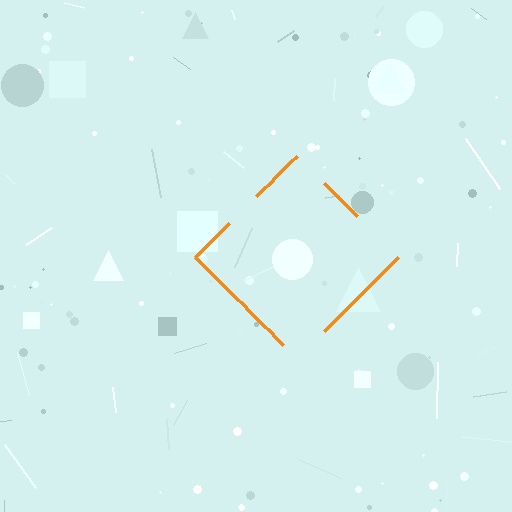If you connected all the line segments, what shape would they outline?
They would outline a diamond.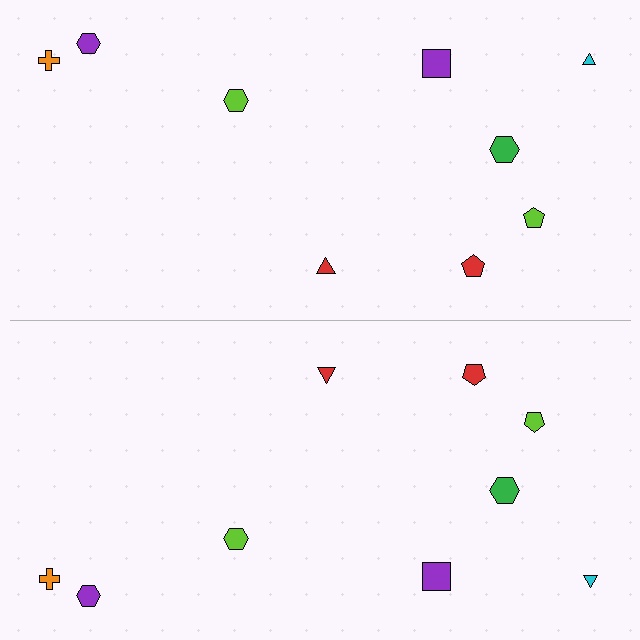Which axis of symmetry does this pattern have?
The pattern has a horizontal axis of symmetry running through the center of the image.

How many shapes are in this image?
There are 18 shapes in this image.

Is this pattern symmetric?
Yes, this pattern has bilateral (reflection) symmetry.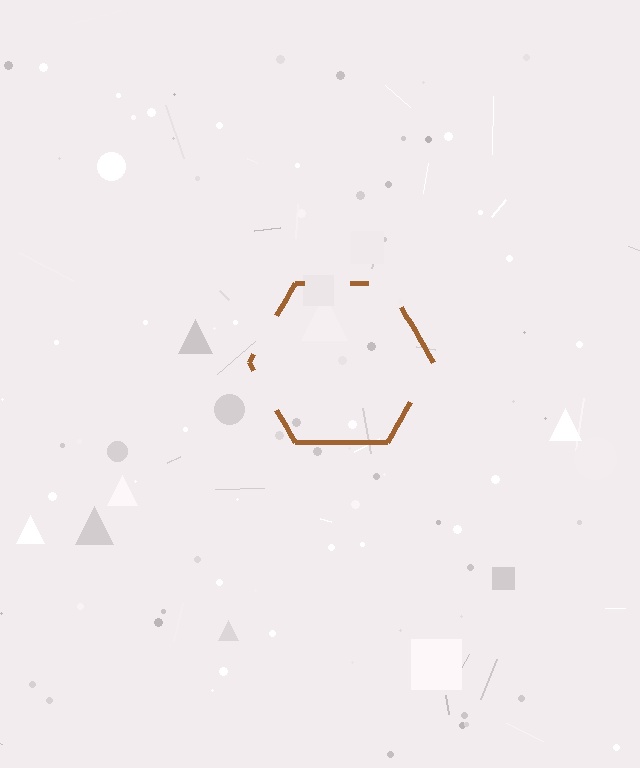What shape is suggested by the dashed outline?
The dashed outline suggests a hexagon.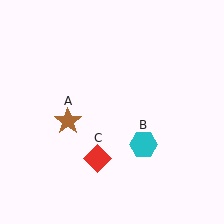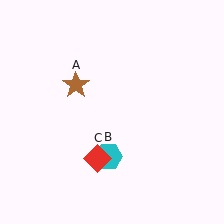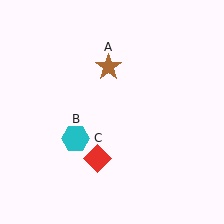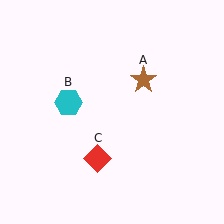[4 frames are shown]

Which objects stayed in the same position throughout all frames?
Red diamond (object C) remained stationary.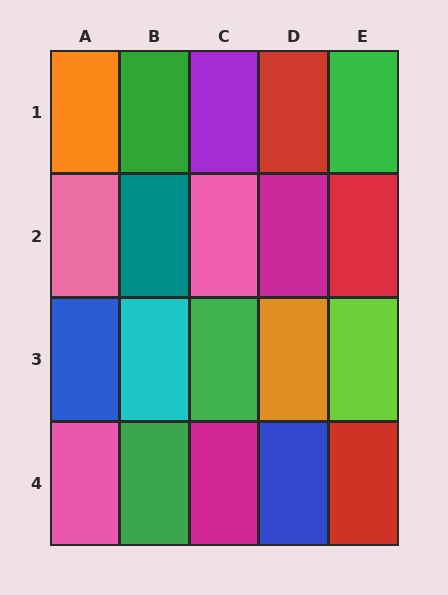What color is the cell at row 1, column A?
Orange.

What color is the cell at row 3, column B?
Cyan.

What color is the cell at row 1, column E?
Green.